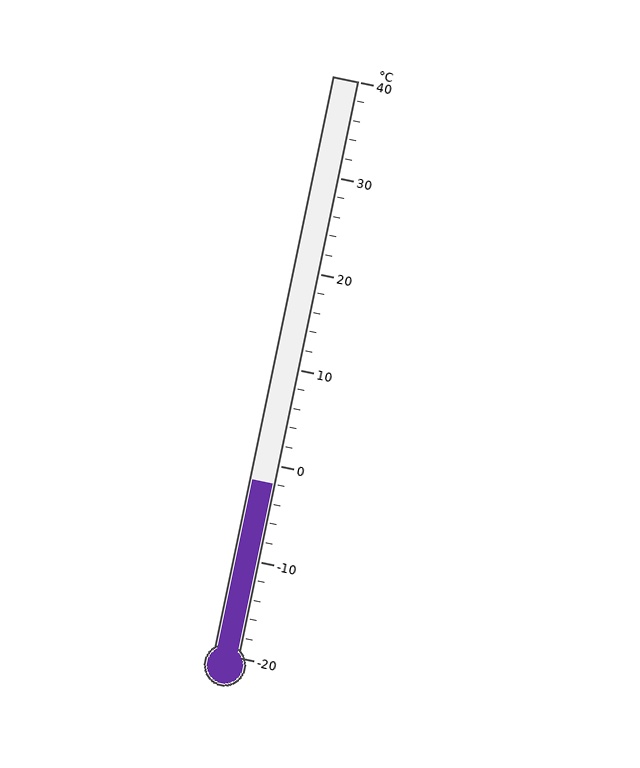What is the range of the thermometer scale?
The thermometer scale ranges from -20°C to 40°C.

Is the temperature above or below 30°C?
The temperature is below 30°C.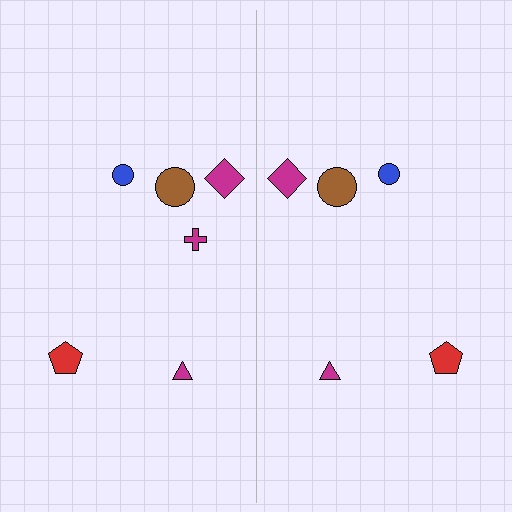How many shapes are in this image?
There are 11 shapes in this image.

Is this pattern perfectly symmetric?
No, the pattern is not perfectly symmetric. A magenta cross is missing from the right side.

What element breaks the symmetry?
A magenta cross is missing from the right side.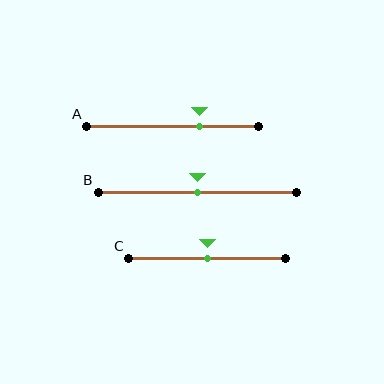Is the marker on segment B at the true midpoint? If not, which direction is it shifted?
Yes, the marker on segment B is at the true midpoint.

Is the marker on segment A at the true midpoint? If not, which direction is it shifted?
No, the marker on segment A is shifted to the right by about 15% of the segment length.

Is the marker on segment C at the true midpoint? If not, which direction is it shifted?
Yes, the marker on segment C is at the true midpoint.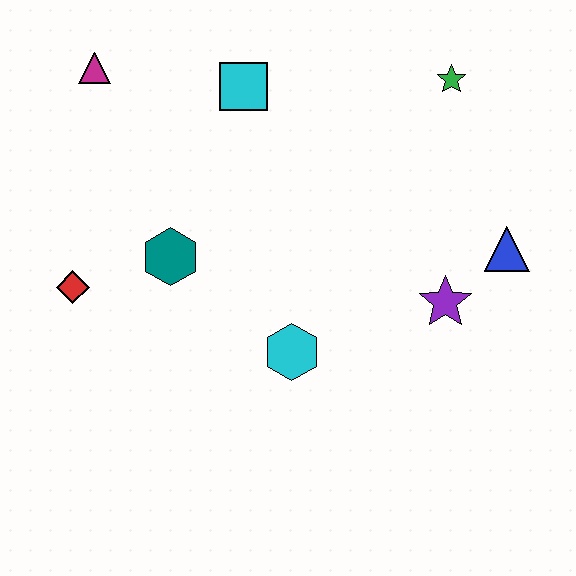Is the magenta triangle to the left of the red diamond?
No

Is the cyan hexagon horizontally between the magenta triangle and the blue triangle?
Yes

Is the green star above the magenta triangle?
No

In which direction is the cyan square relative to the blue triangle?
The cyan square is to the left of the blue triangle.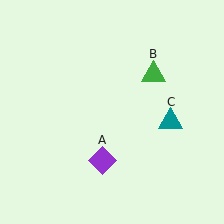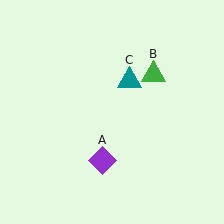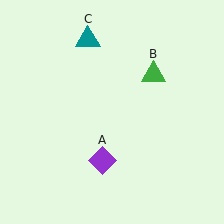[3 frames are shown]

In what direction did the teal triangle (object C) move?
The teal triangle (object C) moved up and to the left.